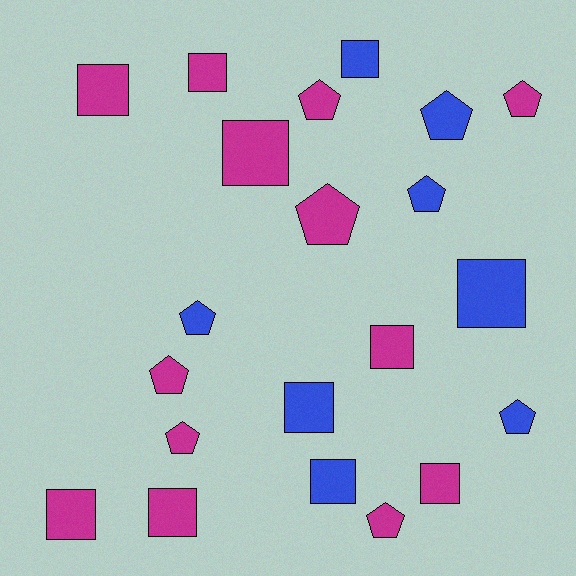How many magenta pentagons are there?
There are 6 magenta pentagons.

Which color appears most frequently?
Magenta, with 13 objects.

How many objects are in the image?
There are 21 objects.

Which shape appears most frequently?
Square, with 11 objects.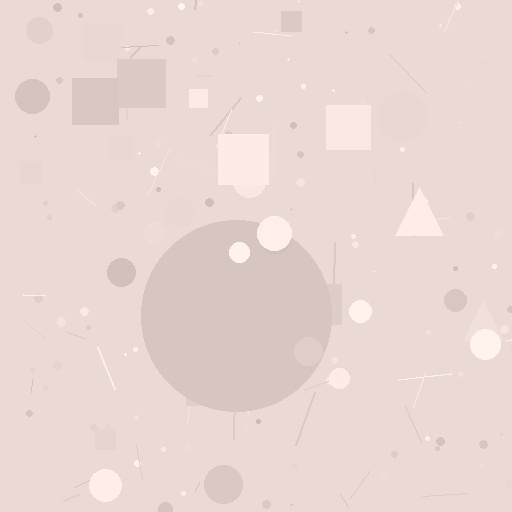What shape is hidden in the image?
A circle is hidden in the image.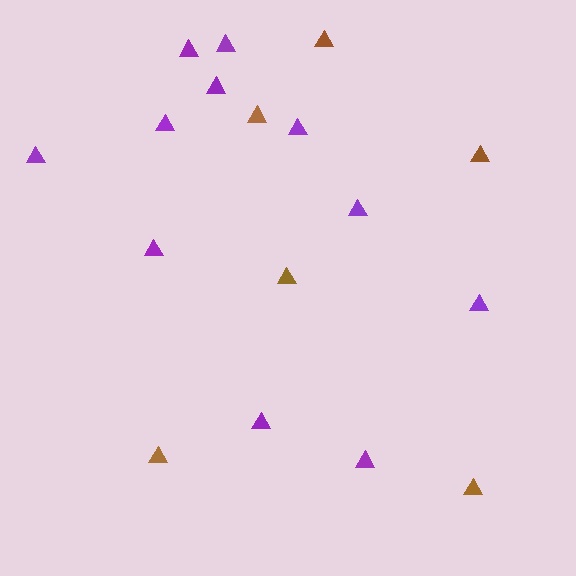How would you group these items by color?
There are 2 groups: one group of purple triangles (11) and one group of brown triangles (6).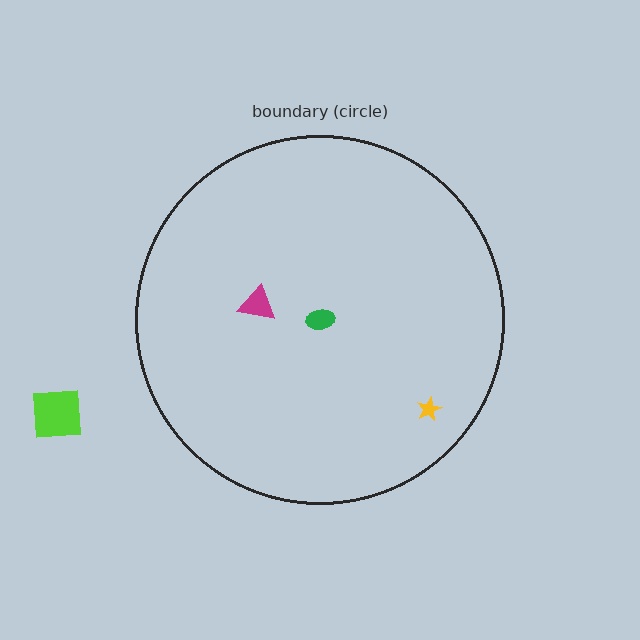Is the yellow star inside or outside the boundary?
Inside.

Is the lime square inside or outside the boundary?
Outside.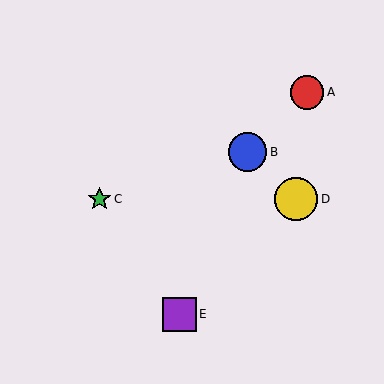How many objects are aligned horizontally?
2 objects (C, D) are aligned horizontally.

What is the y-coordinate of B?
Object B is at y≈152.